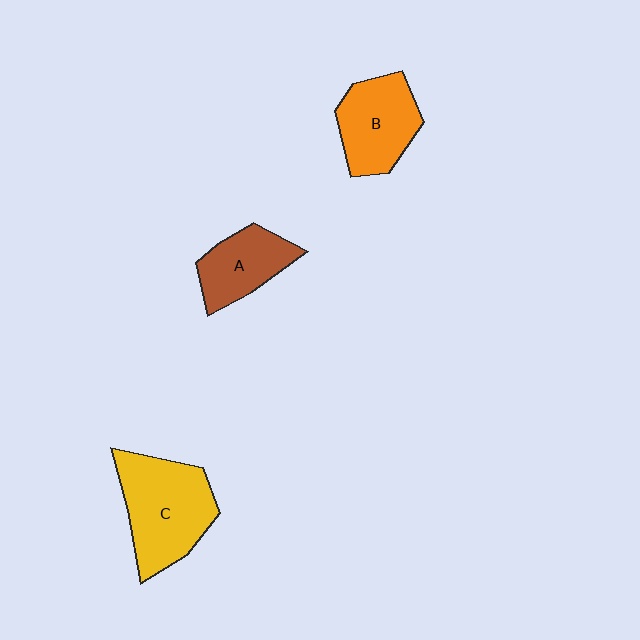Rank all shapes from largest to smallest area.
From largest to smallest: C (yellow), B (orange), A (brown).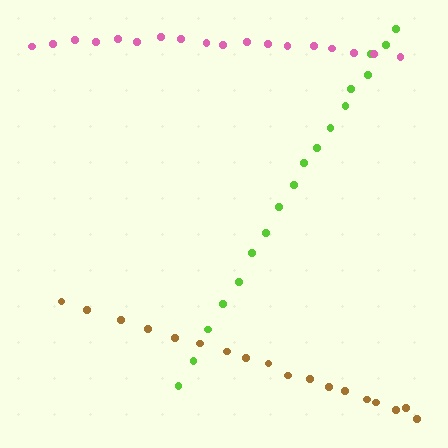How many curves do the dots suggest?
There are 3 distinct paths.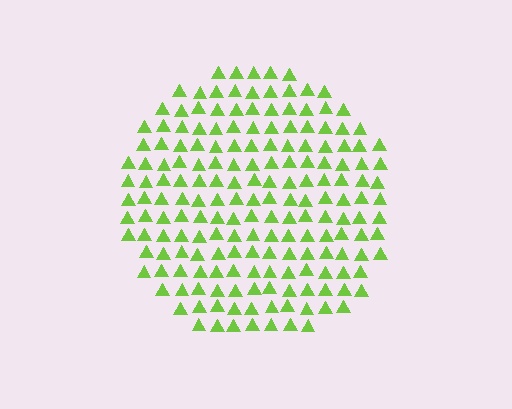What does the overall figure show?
The overall figure shows a circle.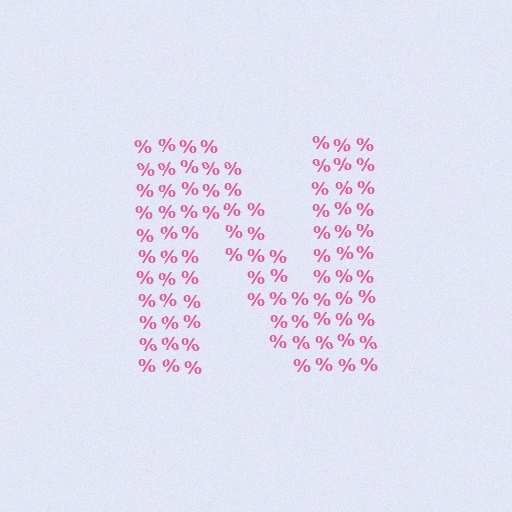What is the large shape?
The large shape is the letter N.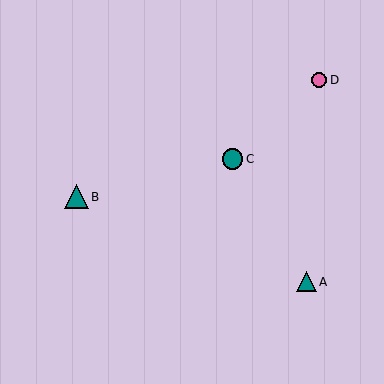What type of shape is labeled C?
Shape C is a teal circle.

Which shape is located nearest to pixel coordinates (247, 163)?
The teal circle (labeled C) at (233, 159) is nearest to that location.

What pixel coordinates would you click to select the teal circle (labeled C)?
Click at (233, 159) to select the teal circle C.